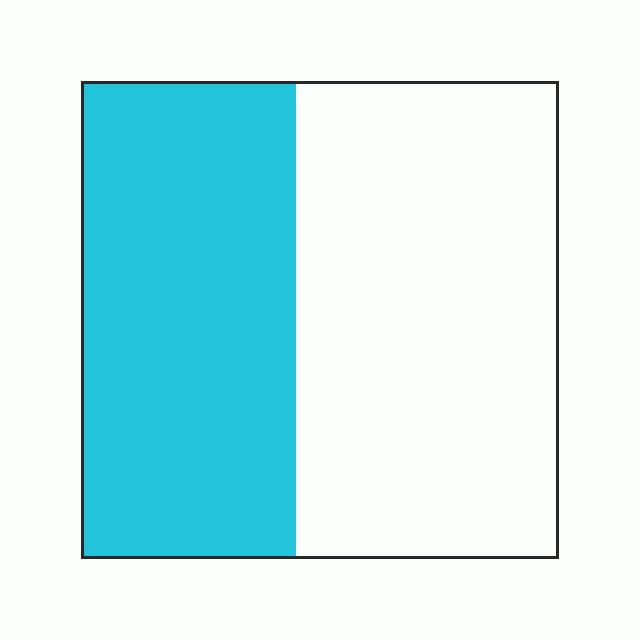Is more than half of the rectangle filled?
No.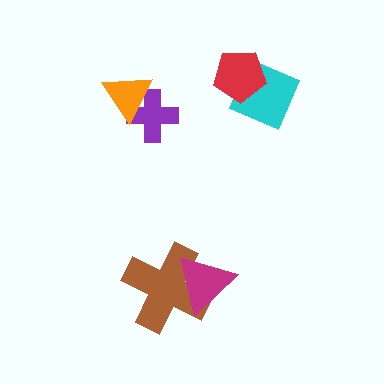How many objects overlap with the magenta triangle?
1 object overlaps with the magenta triangle.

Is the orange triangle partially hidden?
No, no other shape covers it.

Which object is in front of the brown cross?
The magenta triangle is in front of the brown cross.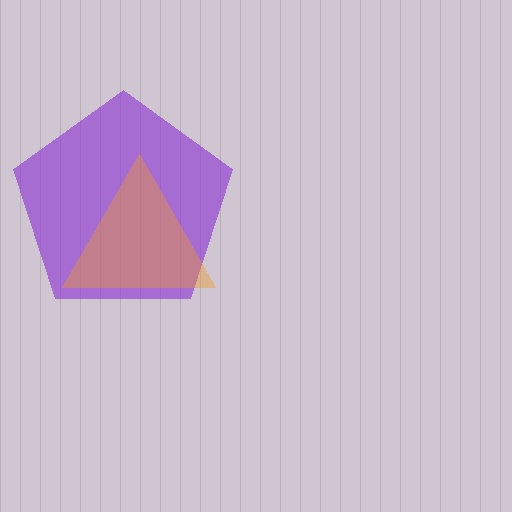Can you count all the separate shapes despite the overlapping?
Yes, there are 2 separate shapes.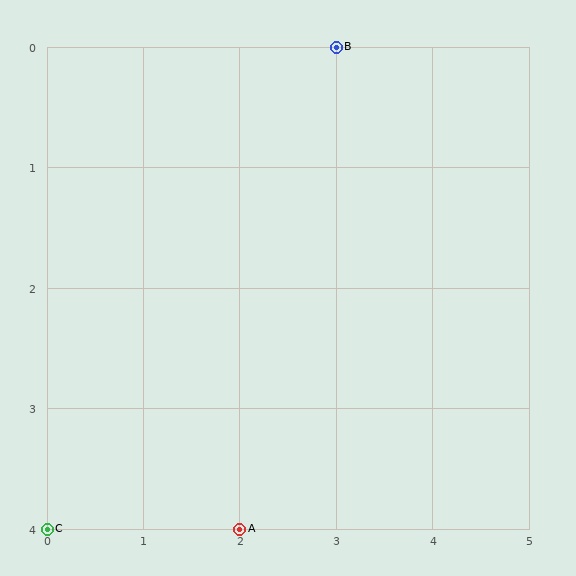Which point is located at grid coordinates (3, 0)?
Point B is at (3, 0).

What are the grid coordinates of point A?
Point A is at grid coordinates (2, 4).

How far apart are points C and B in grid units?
Points C and B are 3 columns and 4 rows apart (about 5.0 grid units diagonally).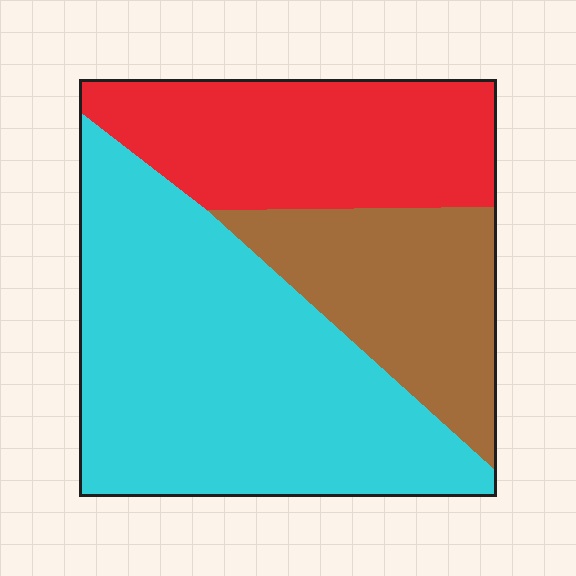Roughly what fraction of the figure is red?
Red takes up about one quarter (1/4) of the figure.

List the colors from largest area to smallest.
From largest to smallest: cyan, red, brown.